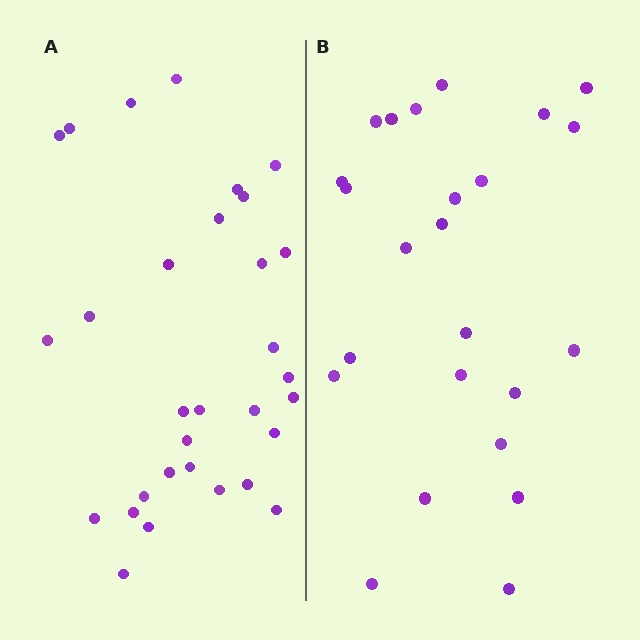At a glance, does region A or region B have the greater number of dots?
Region A (the left region) has more dots.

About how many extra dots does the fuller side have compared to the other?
Region A has roughly 8 or so more dots than region B.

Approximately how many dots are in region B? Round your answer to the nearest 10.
About 20 dots. (The exact count is 24, which rounds to 20.)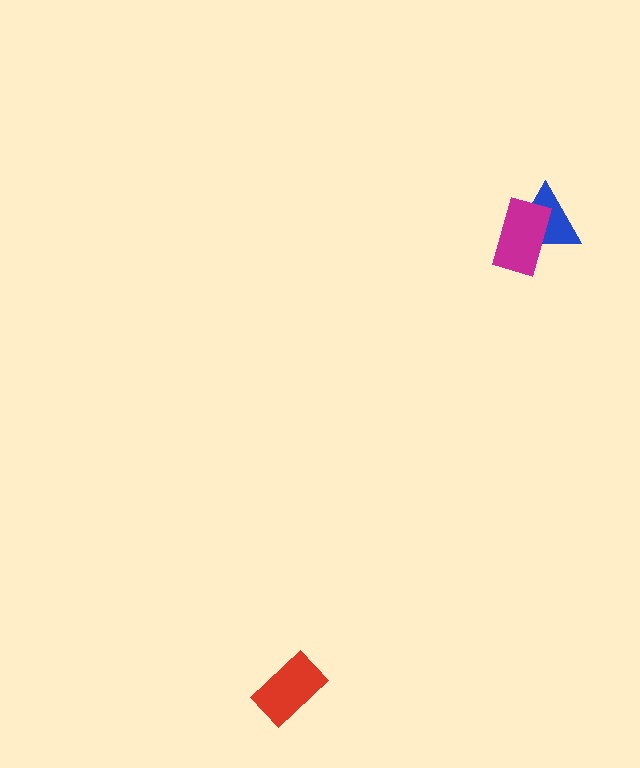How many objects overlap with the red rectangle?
0 objects overlap with the red rectangle.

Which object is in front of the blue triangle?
The magenta rectangle is in front of the blue triangle.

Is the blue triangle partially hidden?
Yes, it is partially covered by another shape.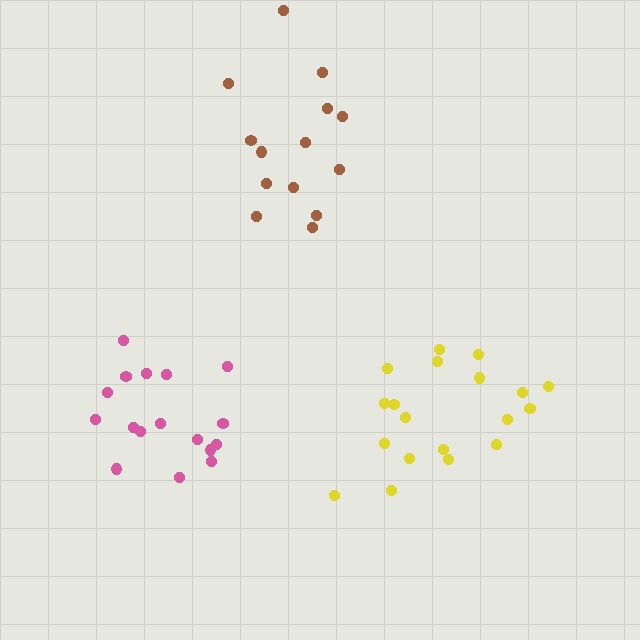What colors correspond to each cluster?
The clusters are colored: yellow, brown, pink.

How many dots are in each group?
Group 1: 19 dots, Group 2: 14 dots, Group 3: 17 dots (50 total).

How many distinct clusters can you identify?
There are 3 distinct clusters.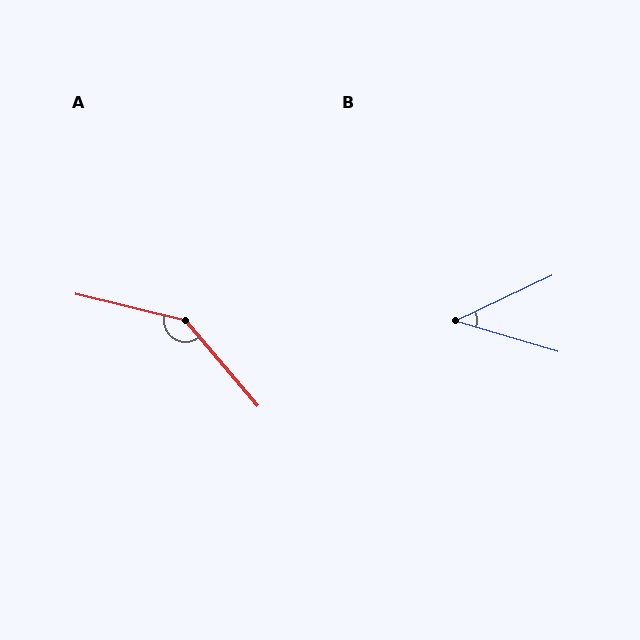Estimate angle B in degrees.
Approximately 42 degrees.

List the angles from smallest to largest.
B (42°), A (144°).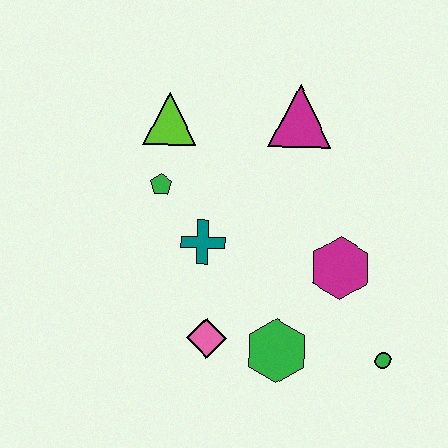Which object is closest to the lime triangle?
The green pentagon is closest to the lime triangle.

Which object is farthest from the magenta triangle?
The green circle is farthest from the magenta triangle.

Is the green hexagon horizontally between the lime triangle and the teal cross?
No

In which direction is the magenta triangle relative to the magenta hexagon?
The magenta triangle is above the magenta hexagon.